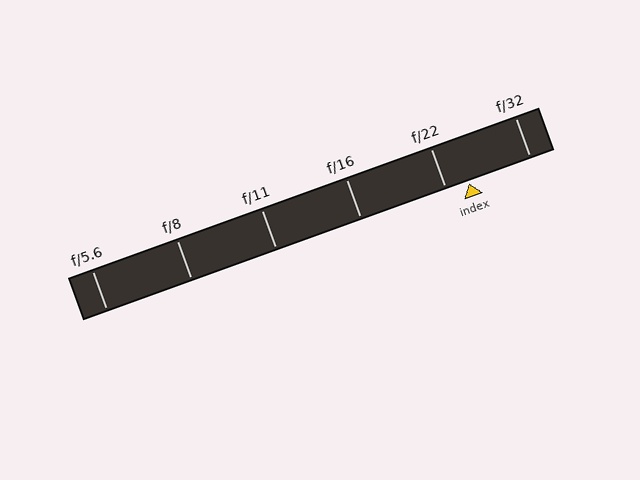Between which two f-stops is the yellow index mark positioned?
The index mark is between f/22 and f/32.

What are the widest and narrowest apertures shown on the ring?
The widest aperture shown is f/5.6 and the narrowest is f/32.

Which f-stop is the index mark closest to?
The index mark is closest to f/22.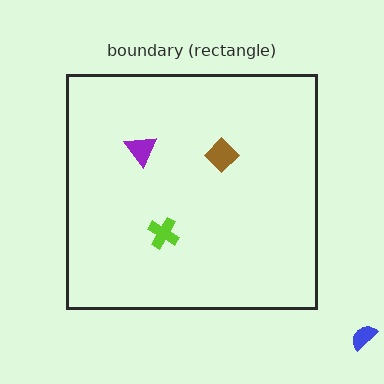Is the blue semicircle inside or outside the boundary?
Outside.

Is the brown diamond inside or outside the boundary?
Inside.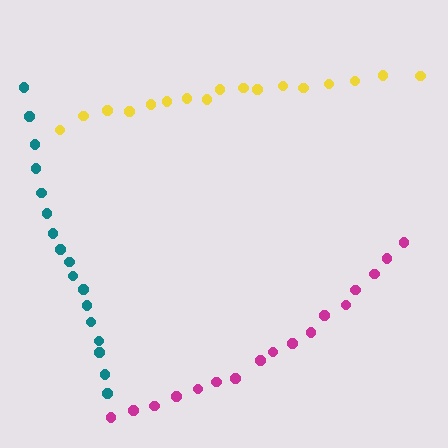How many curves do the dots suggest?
There are 3 distinct paths.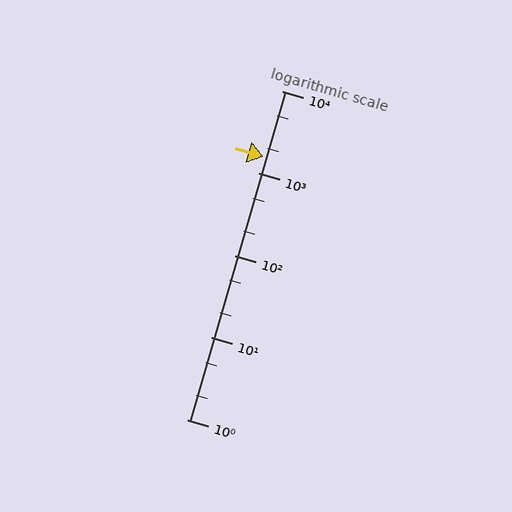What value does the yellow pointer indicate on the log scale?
The pointer indicates approximately 1600.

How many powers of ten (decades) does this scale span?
The scale spans 4 decades, from 1 to 10000.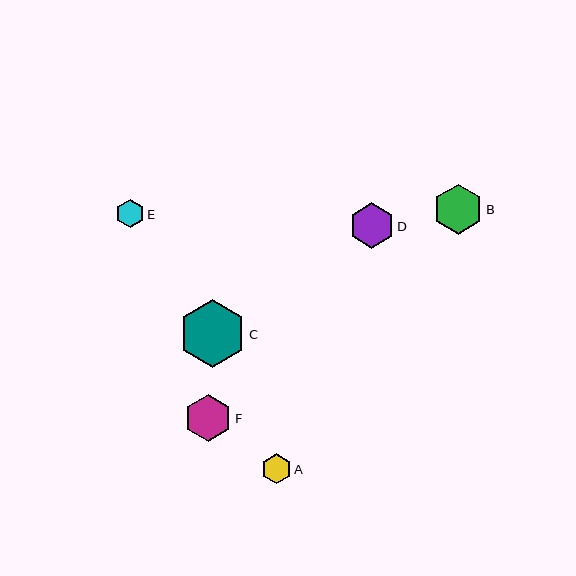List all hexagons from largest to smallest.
From largest to smallest: C, B, F, D, A, E.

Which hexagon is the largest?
Hexagon C is the largest with a size of approximately 67 pixels.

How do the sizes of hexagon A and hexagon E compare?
Hexagon A and hexagon E are approximately the same size.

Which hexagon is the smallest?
Hexagon E is the smallest with a size of approximately 29 pixels.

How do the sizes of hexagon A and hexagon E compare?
Hexagon A and hexagon E are approximately the same size.